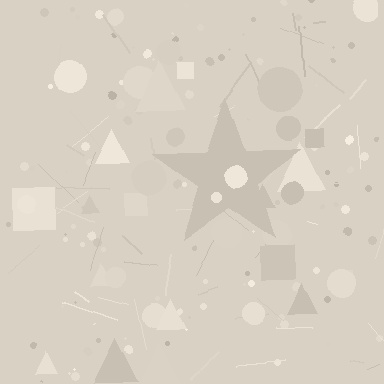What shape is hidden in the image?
A star is hidden in the image.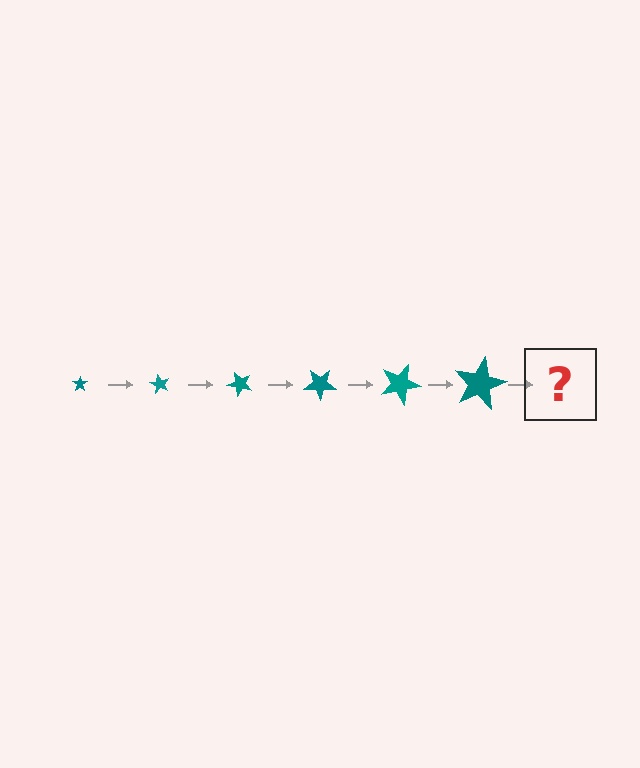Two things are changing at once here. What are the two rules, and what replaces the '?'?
The two rules are that the star grows larger each step and it rotates 60 degrees each step. The '?' should be a star, larger than the previous one and rotated 360 degrees from the start.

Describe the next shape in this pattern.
It should be a star, larger than the previous one and rotated 360 degrees from the start.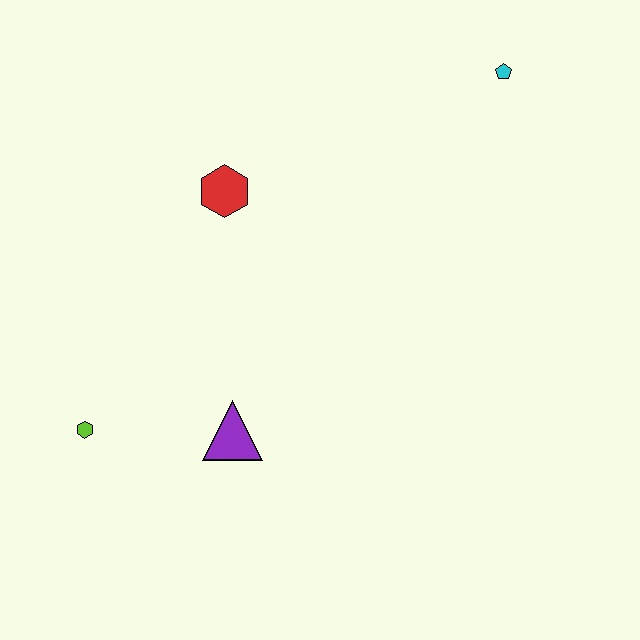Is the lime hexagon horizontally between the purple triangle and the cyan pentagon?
No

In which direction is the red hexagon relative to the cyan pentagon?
The red hexagon is to the left of the cyan pentagon.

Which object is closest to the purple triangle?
The lime hexagon is closest to the purple triangle.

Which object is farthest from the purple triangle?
The cyan pentagon is farthest from the purple triangle.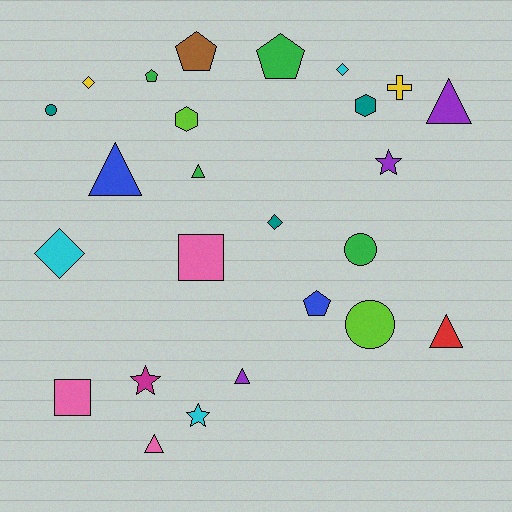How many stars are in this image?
There are 3 stars.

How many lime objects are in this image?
There are 2 lime objects.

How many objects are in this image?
There are 25 objects.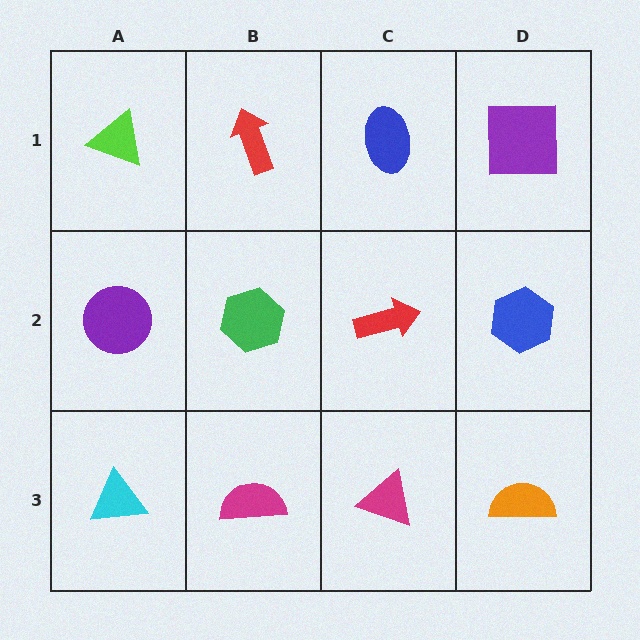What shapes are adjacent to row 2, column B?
A red arrow (row 1, column B), a magenta semicircle (row 3, column B), a purple circle (row 2, column A), a red arrow (row 2, column C).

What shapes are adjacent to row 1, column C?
A red arrow (row 2, column C), a red arrow (row 1, column B), a purple square (row 1, column D).